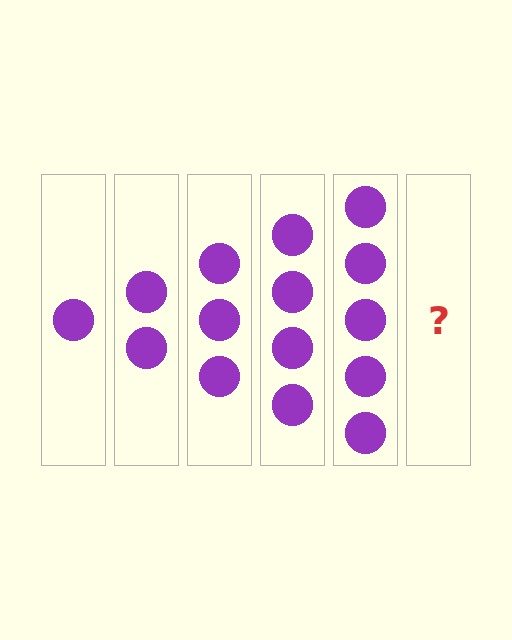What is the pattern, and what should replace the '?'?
The pattern is that each step adds one more circle. The '?' should be 6 circles.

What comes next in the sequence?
The next element should be 6 circles.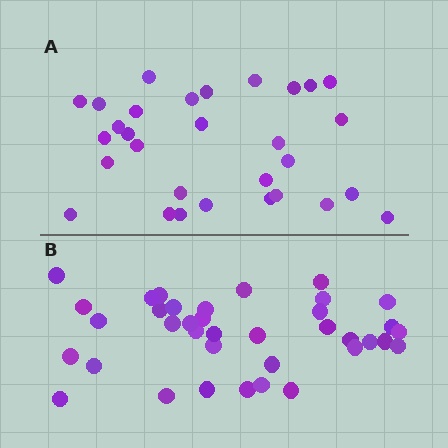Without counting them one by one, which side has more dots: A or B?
Region B (the bottom region) has more dots.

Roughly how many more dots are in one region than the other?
Region B has roughly 8 or so more dots than region A.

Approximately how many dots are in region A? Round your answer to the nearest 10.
About 30 dots.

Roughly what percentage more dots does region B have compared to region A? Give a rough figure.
About 25% more.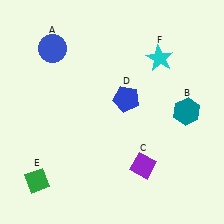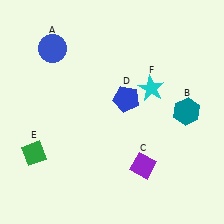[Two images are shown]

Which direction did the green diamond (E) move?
The green diamond (E) moved up.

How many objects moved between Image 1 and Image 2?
2 objects moved between the two images.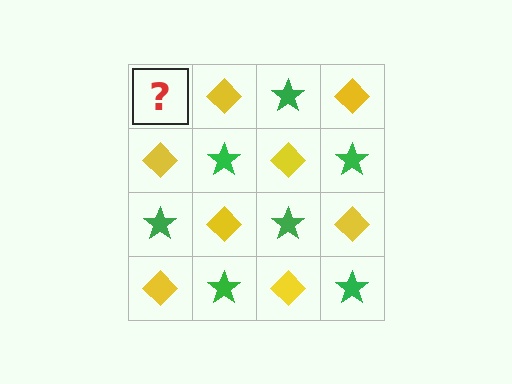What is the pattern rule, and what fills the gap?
The rule is that it alternates green star and yellow diamond in a checkerboard pattern. The gap should be filled with a green star.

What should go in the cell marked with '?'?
The missing cell should contain a green star.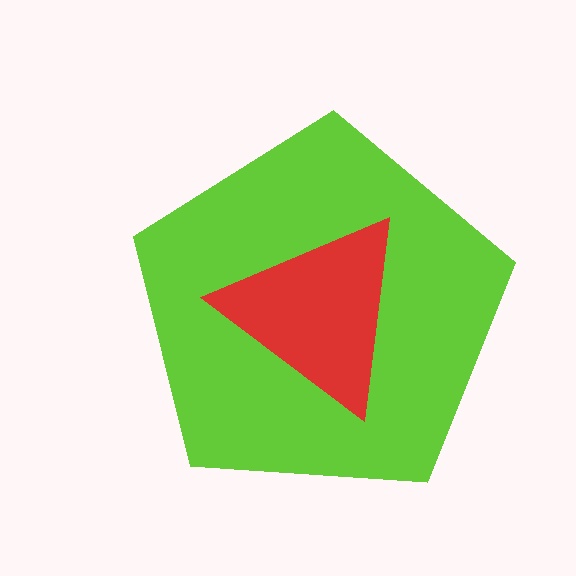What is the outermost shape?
The lime pentagon.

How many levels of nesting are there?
2.